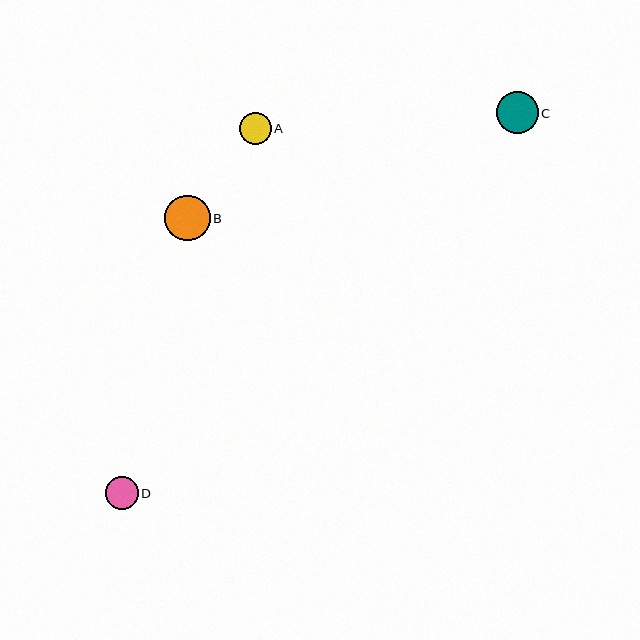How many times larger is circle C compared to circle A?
Circle C is approximately 1.3 times the size of circle A.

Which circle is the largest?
Circle B is the largest with a size of approximately 45 pixels.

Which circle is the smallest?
Circle A is the smallest with a size of approximately 32 pixels.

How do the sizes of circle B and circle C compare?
Circle B and circle C are approximately the same size.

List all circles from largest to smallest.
From largest to smallest: B, C, D, A.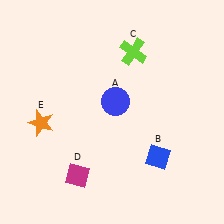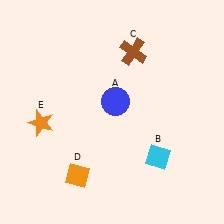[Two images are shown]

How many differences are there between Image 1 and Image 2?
There are 3 differences between the two images.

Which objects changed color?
B changed from blue to cyan. C changed from lime to brown. D changed from magenta to orange.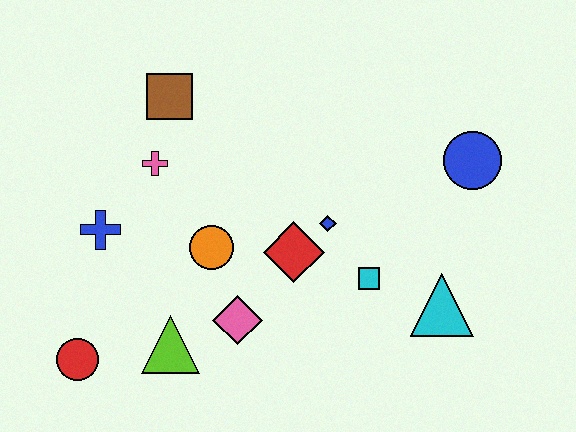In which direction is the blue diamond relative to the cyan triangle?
The blue diamond is to the left of the cyan triangle.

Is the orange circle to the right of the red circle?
Yes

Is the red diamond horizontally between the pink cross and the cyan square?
Yes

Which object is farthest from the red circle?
The blue circle is farthest from the red circle.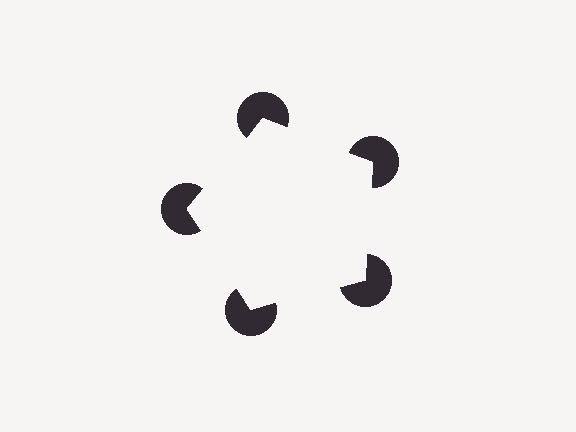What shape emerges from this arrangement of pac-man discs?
An illusory pentagon — its edges are inferred from the aligned wedge cuts in the pac-man discs, not physically drawn.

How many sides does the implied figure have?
5 sides.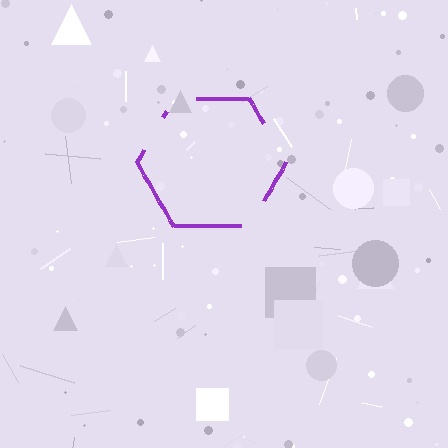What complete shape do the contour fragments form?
The contour fragments form a hexagon.